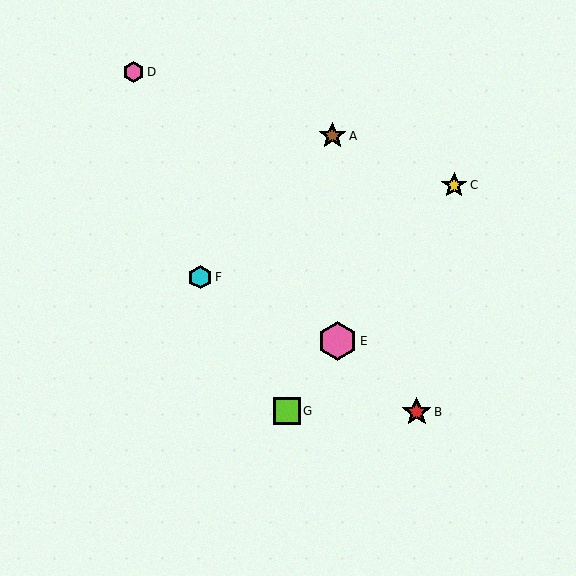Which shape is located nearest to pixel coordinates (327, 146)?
The brown star (labeled A) at (332, 136) is nearest to that location.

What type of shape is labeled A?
Shape A is a brown star.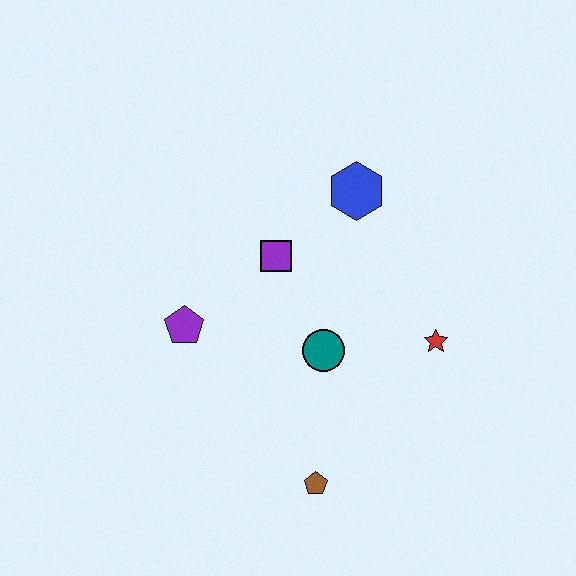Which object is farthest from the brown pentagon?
The blue hexagon is farthest from the brown pentagon.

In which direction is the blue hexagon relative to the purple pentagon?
The blue hexagon is to the right of the purple pentagon.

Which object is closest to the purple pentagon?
The purple square is closest to the purple pentagon.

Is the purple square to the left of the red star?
Yes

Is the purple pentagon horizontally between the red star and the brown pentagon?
No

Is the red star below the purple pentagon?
Yes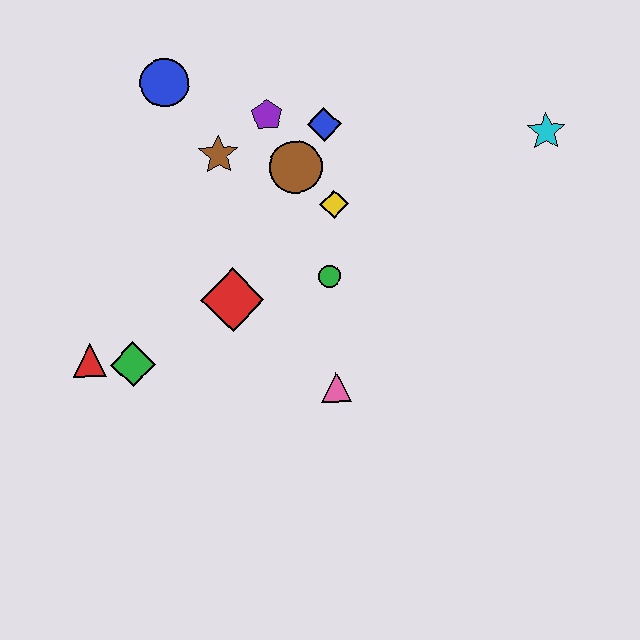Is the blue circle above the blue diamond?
Yes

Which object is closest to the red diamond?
The green circle is closest to the red diamond.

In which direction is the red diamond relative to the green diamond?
The red diamond is to the right of the green diamond.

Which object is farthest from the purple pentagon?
The red triangle is farthest from the purple pentagon.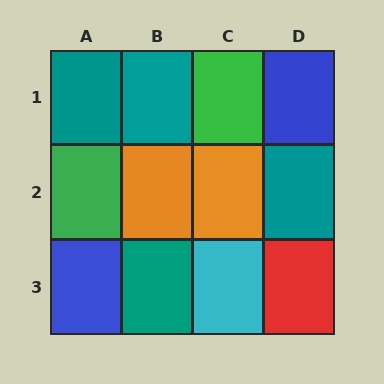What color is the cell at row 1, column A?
Teal.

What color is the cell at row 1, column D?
Blue.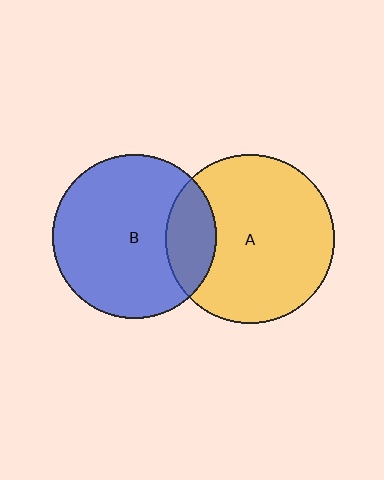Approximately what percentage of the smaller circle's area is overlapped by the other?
Approximately 20%.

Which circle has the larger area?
Circle A (yellow).